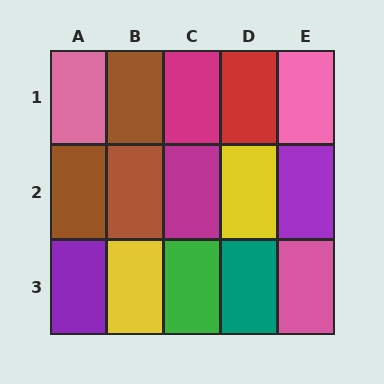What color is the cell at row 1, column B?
Brown.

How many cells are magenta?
2 cells are magenta.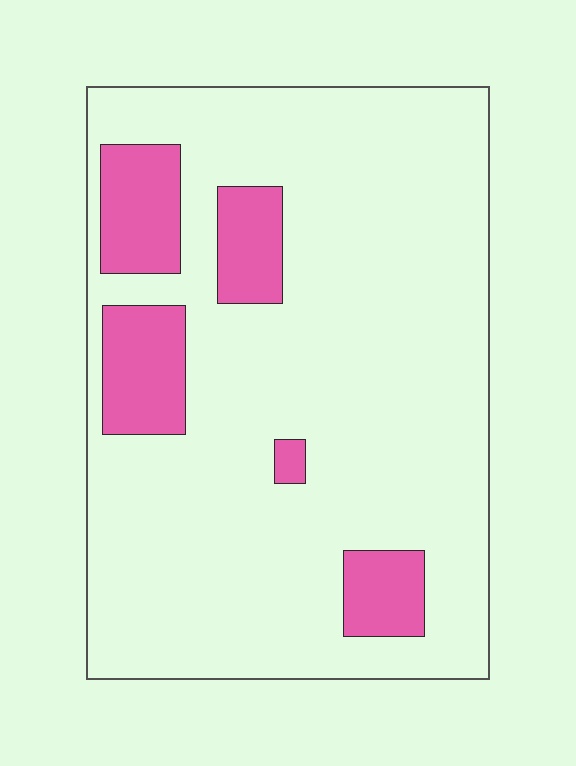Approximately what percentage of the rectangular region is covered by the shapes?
Approximately 15%.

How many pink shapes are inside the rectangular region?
5.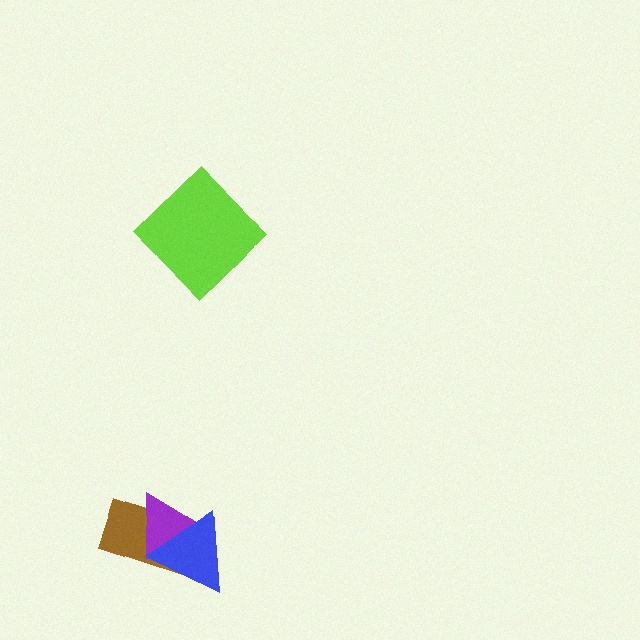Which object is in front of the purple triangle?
The blue triangle is in front of the purple triangle.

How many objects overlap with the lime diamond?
0 objects overlap with the lime diamond.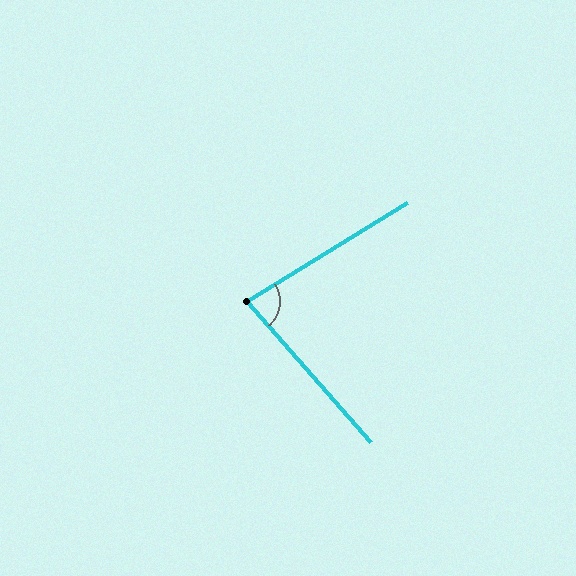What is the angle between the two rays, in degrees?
Approximately 80 degrees.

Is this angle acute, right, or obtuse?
It is acute.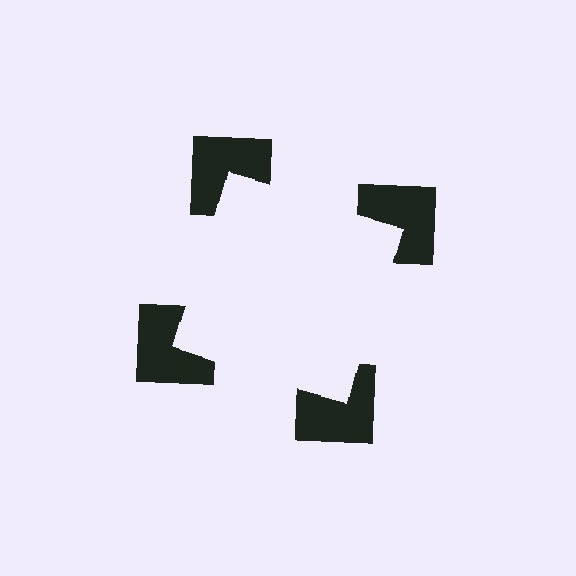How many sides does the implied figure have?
4 sides.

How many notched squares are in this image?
There are 4 — one at each vertex of the illusory square.